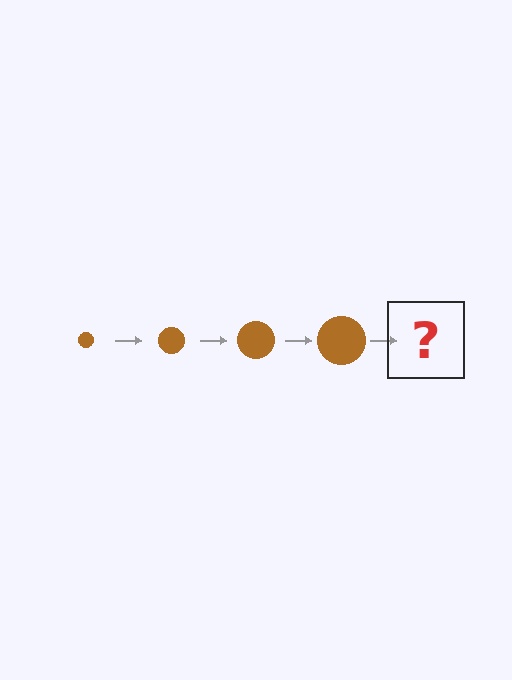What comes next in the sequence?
The next element should be a brown circle, larger than the previous one.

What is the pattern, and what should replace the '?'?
The pattern is that the circle gets progressively larger each step. The '?' should be a brown circle, larger than the previous one.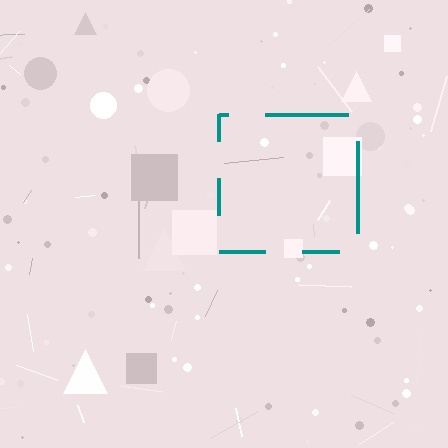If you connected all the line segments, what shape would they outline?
They would outline a square.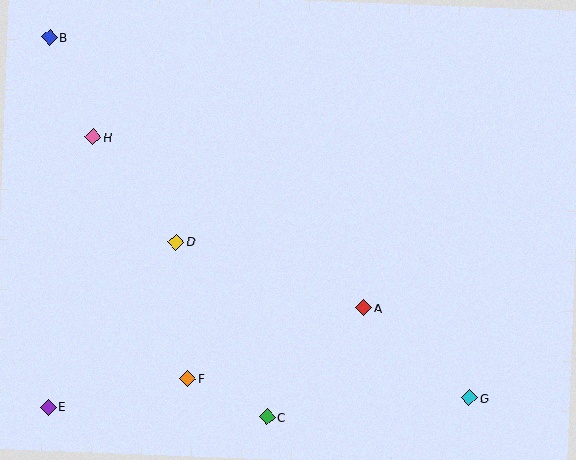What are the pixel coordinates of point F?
Point F is at (188, 378).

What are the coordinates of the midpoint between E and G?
The midpoint between E and G is at (259, 402).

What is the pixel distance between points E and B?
The distance between E and B is 370 pixels.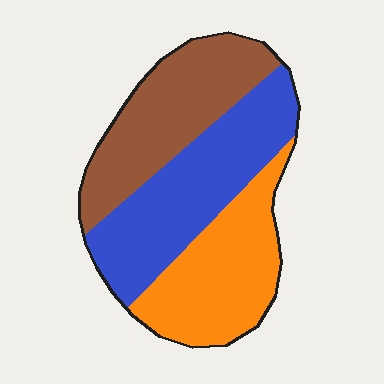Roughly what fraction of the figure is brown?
Brown takes up between a sixth and a third of the figure.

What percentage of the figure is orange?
Orange covers around 30% of the figure.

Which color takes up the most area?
Blue, at roughly 35%.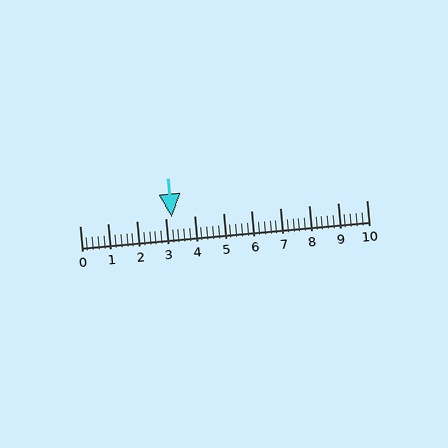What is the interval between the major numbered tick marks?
The major tick marks are spaced 1 units apart.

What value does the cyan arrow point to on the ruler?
The cyan arrow points to approximately 3.2.